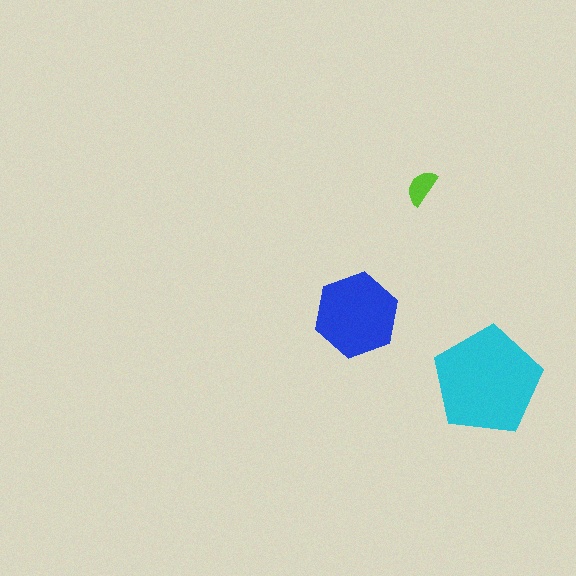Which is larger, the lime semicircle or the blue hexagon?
The blue hexagon.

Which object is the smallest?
The lime semicircle.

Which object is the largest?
The cyan pentagon.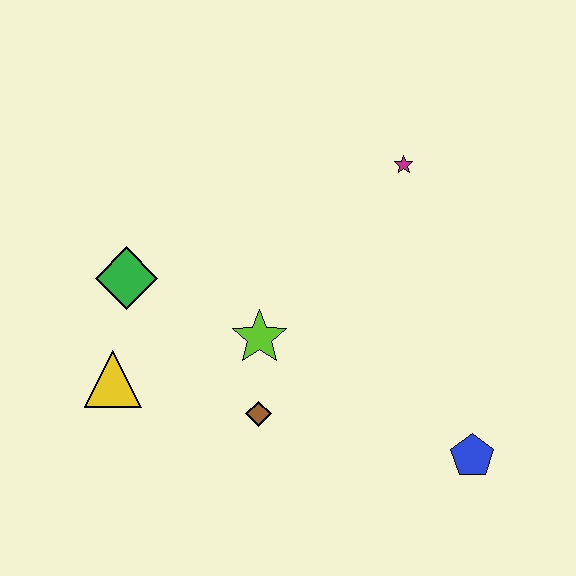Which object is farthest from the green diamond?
The blue pentagon is farthest from the green diamond.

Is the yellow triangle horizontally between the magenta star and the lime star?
No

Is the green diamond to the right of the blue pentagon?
No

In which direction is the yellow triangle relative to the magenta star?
The yellow triangle is to the left of the magenta star.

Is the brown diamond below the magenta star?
Yes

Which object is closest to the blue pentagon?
The brown diamond is closest to the blue pentagon.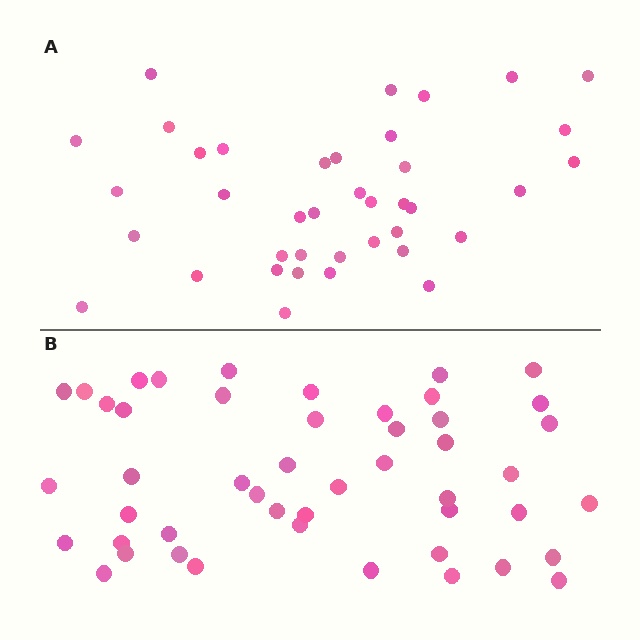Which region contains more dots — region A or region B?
Region B (the bottom region) has more dots.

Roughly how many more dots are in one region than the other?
Region B has roughly 8 or so more dots than region A.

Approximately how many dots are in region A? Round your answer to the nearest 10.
About 40 dots. (The exact count is 39, which rounds to 40.)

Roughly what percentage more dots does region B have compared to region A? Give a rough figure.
About 25% more.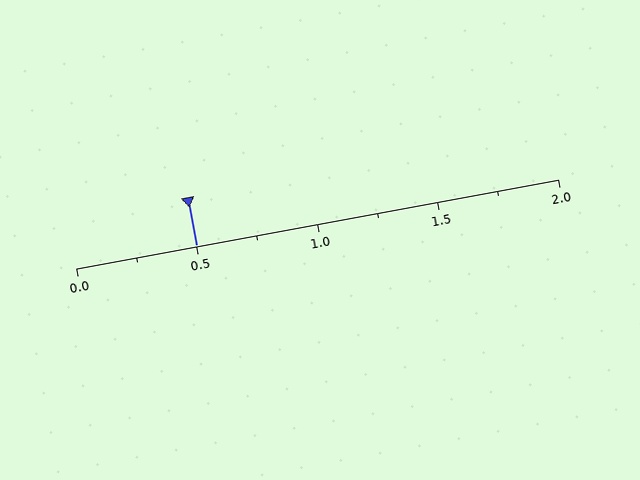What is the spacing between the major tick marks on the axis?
The major ticks are spaced 0.5 apart.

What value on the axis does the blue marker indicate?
The marker indicates approximately 0.5.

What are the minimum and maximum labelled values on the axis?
The axis runs from 0.0 to 2.0.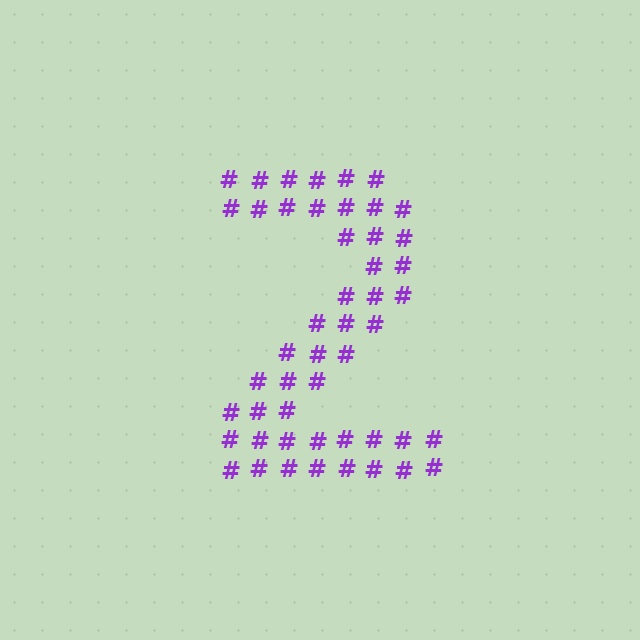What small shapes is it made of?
It is made of small hash symbols.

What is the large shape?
The large shape is the digit 2.